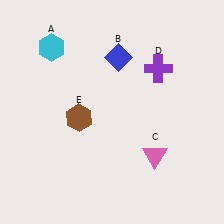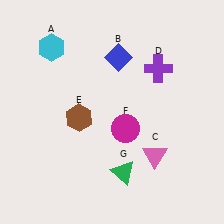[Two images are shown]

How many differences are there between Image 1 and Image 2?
There are 2 differences between the two images.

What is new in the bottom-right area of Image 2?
A magenta circle (F) was added in the bottom-right area of Image 2.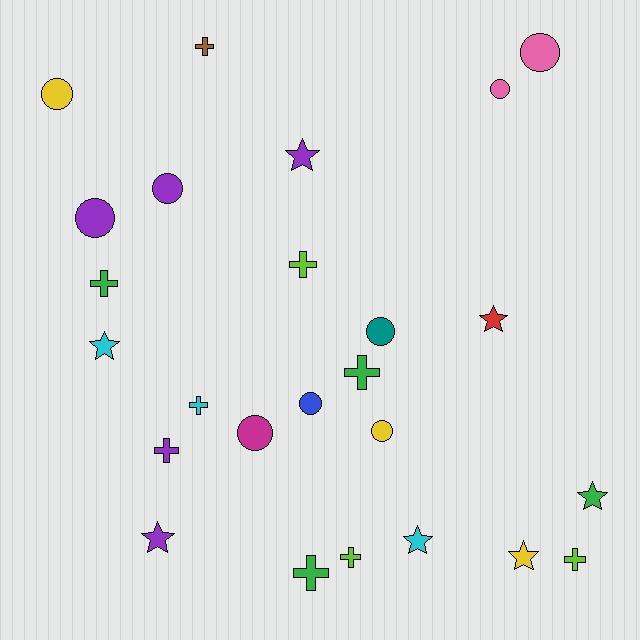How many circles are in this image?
There are 9 circles.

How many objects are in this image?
There are 25 objects.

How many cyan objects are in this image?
There are 3 cyan objects.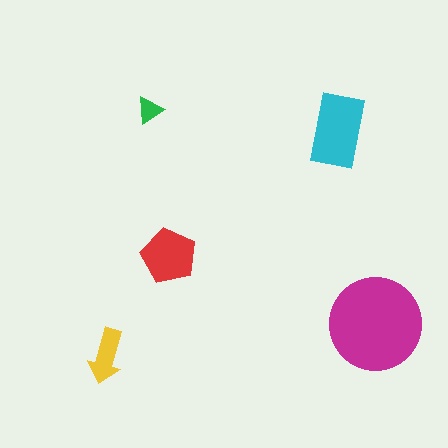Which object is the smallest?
The green triangle.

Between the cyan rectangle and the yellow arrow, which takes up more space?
The cyan rectangle.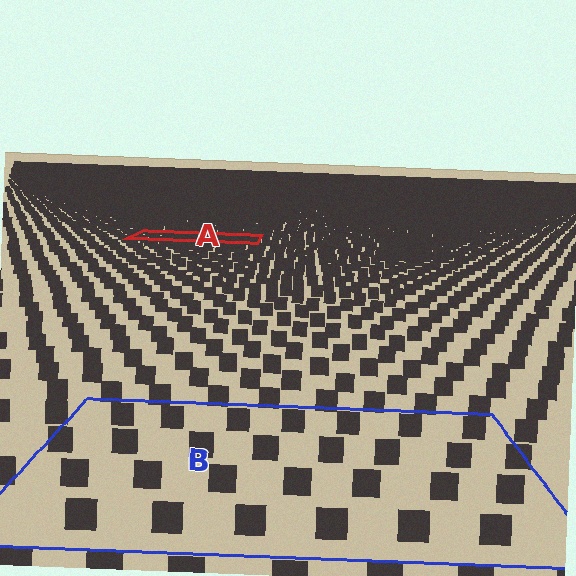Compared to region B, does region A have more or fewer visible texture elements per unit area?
Region A has more texture elements per unit area — they are packed more densely because it is farther away.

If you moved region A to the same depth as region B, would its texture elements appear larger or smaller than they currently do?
They would appear larger. At a closer depth, the same texture elements are projected at a bigger on-screen size.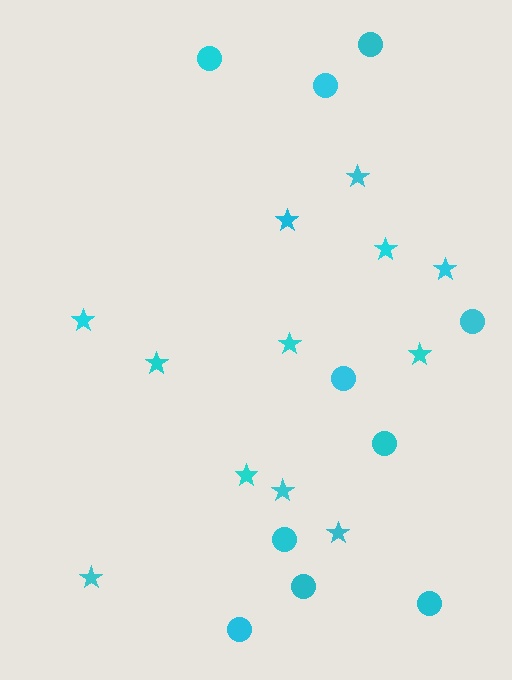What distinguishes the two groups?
There are 2 groups: one group of circles (10) and one group of stars (12).